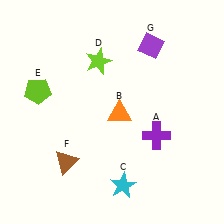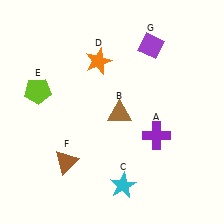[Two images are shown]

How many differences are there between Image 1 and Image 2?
There are 2 differences between the two images.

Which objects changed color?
B changed from orange to brown. D changed from lime to orange.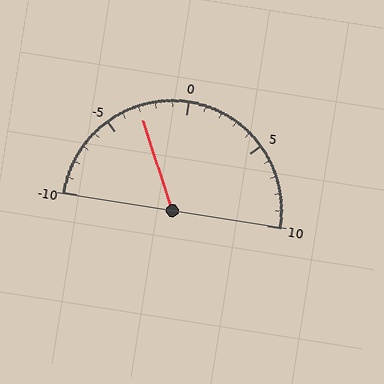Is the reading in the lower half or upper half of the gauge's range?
The reading is in the lower half of the range (-10 to 10).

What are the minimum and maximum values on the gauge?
The gauge ranges from -10 to 10.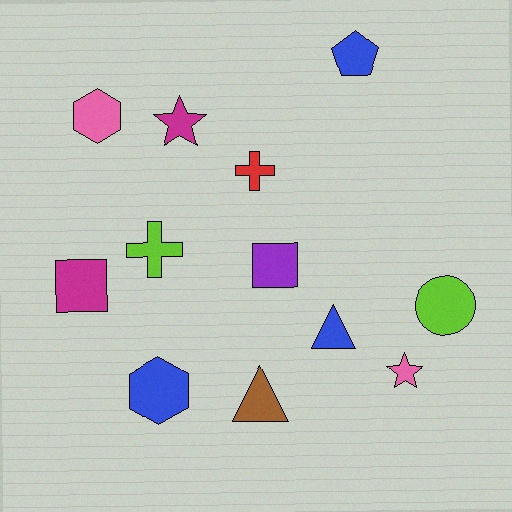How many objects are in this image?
There are 12 objects.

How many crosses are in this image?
There are 2 crosses.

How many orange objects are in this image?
There are no orange objects.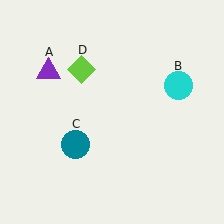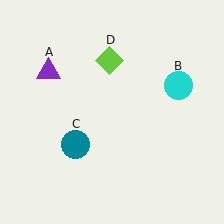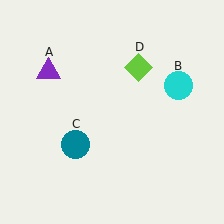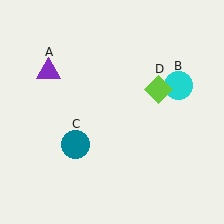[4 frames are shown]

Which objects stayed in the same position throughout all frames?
Purple triangle (object A) and cyan circle (object B) and teal circle (object C) remained stationary.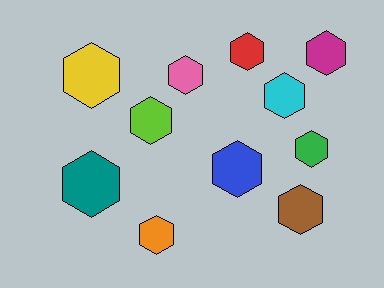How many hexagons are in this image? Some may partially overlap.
There are 11 hexagons.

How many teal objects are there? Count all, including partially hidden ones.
There is 1 teal object.